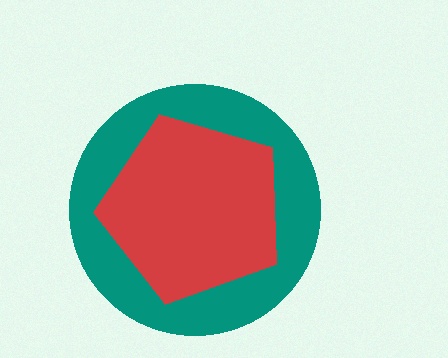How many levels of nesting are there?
2.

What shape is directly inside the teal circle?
The red pentagon.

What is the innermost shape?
The red pentagon.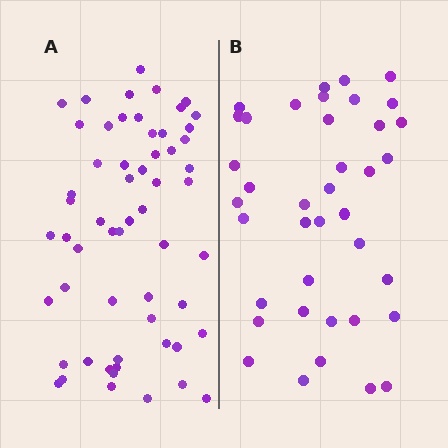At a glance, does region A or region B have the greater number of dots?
Region A (the left region) has more dots.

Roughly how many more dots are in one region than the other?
Region A has approximately 20 more dots than region B.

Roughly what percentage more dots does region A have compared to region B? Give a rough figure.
About 50% more.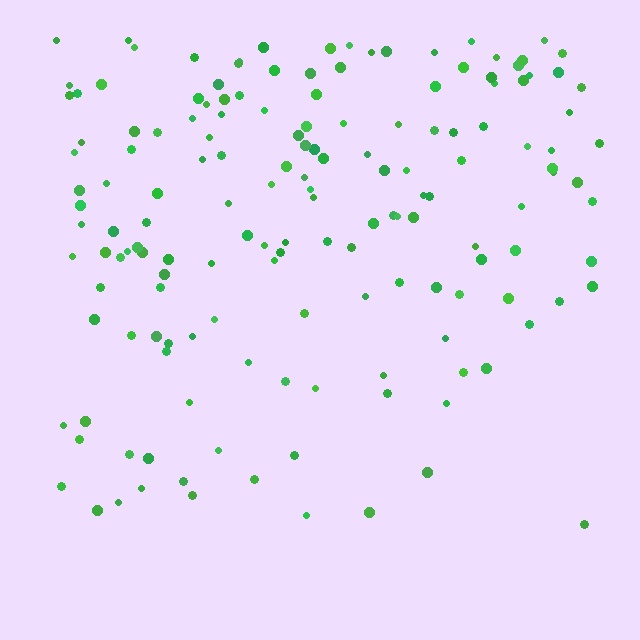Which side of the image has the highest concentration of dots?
The top.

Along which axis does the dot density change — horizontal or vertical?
Vertical.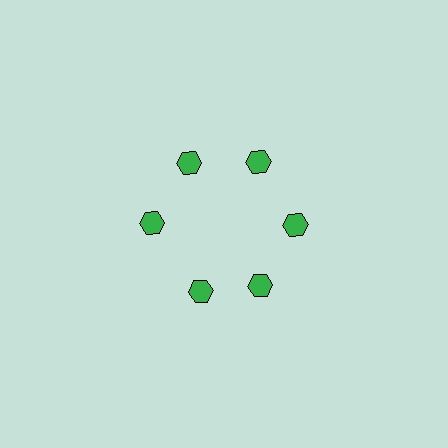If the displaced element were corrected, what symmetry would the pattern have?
It would have 6-fold rotational symmetry — the pattern would map onto itself every 60 degrees.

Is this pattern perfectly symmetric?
No. The 6 green hexagons are arranged in a ring, but one element near the 7 o'clock position is rotated out of alignment along the ring, breaking the 6-fold rotational symmetry.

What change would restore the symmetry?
The symmetry would be restored by rotating it back into even spacing with its neighbors so that all 6 hexagons sit at equal angles and equal distance from the center.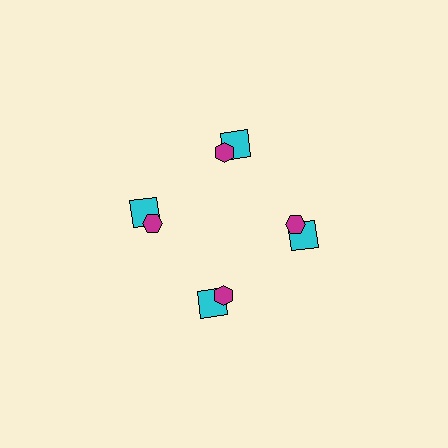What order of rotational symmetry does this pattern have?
This pattern has 4-fold rotational symmetry.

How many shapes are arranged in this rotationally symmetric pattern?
There are 8 shapes, arranged in 4 groups of 2.